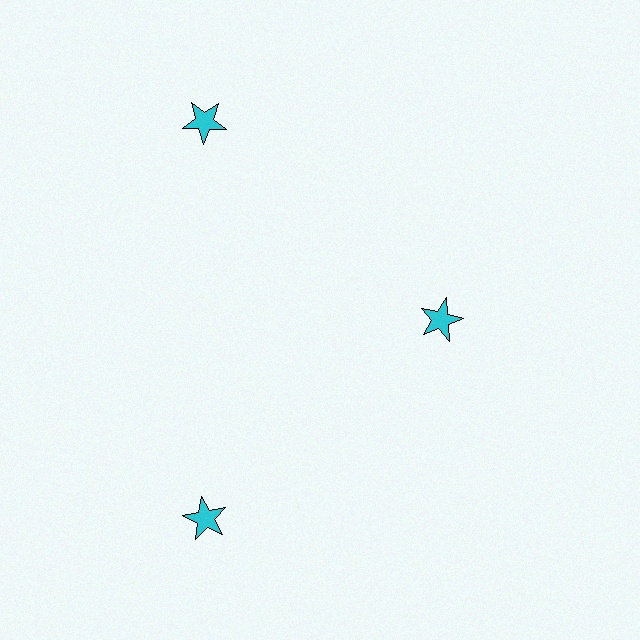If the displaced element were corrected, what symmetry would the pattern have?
It would have 3-fold rotational symmetry — the pattern would map onto itself every 120 degrees.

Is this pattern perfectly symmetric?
No. The 3 cyan stars are arranged in a ring, but one element near the 3 o'clock position is pulled inward toward the center, breaking the 3-fold rotational symmetry.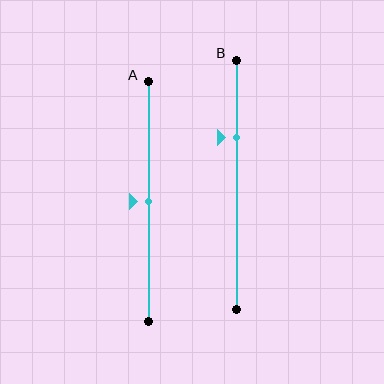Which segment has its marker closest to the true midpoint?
Segment A has its marker closest to the true midpoint.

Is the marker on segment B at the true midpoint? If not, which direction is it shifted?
No, the marker on segment B is shifted upward by about 19% of the segment length.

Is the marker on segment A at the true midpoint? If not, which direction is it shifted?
Yes, the marker on segment A is at the true midpoint.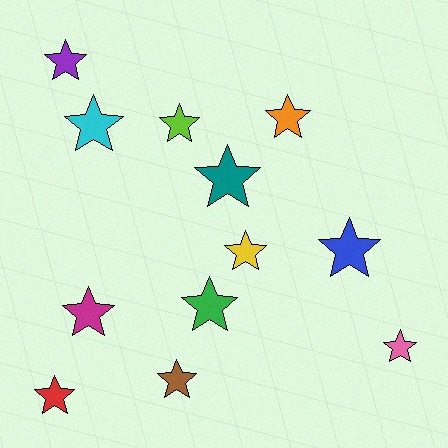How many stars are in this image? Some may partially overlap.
There are 12 stars.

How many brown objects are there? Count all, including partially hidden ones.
There is 1 brown object.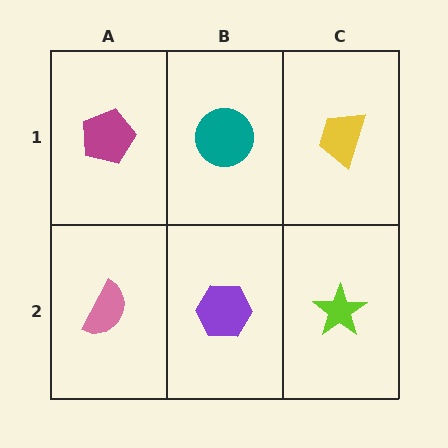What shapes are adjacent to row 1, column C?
A lime star (row 2, column C), a teal circle (row 1, column B).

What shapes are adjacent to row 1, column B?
A purple hexagon (row 2, column B), a magenta pentagon (row 1, column A), a yellow trapezoid (row 1, column C).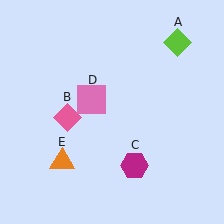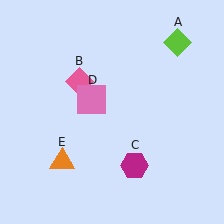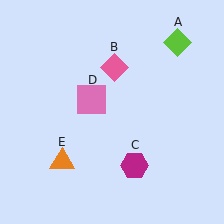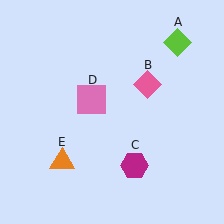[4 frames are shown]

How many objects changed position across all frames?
1 object changed position: pink diamond (object B).